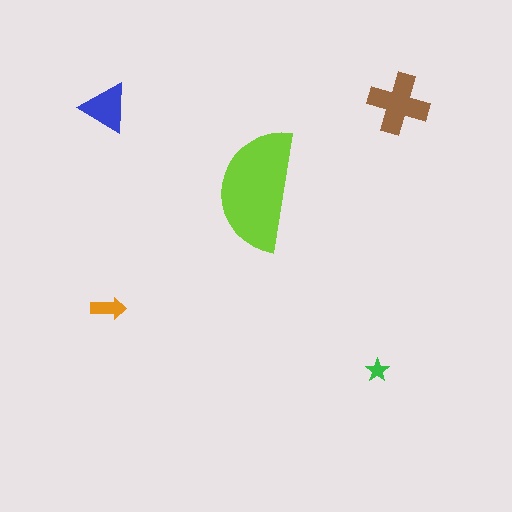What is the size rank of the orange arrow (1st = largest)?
4th.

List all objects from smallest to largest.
The green star, the orange arrow, the blue triangle, the brown cross, the lime semicircle.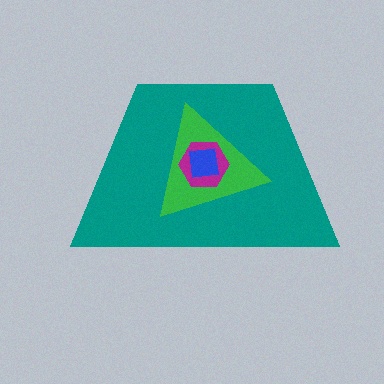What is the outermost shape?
The teal trapezoid.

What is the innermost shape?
The blue square.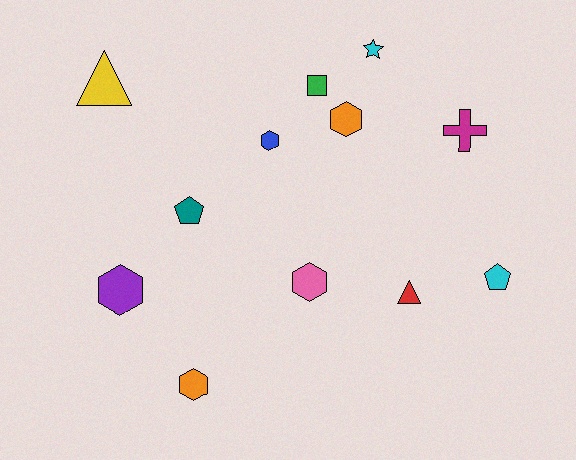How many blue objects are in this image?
There is 1 blue object.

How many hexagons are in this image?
There are 5 hexagons.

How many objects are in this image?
There are 12 objects.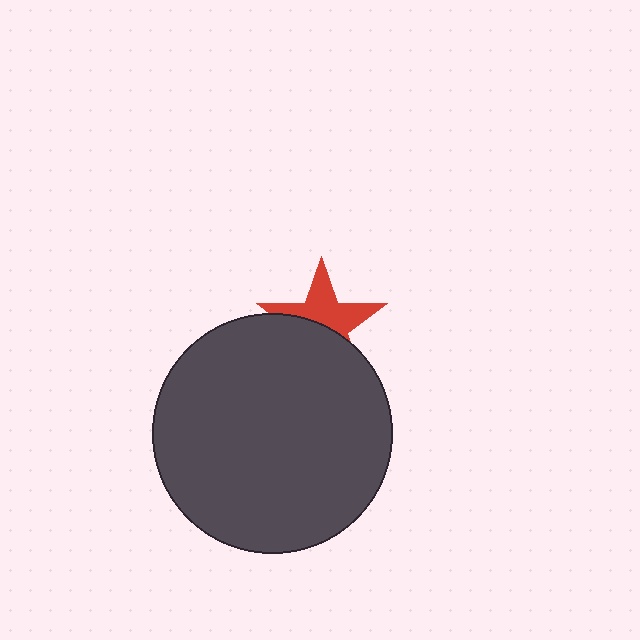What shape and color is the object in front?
The object in front is a dark gray circle.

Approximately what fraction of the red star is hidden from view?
Roughly 49% of the red star is hidden behind the dark gray circle.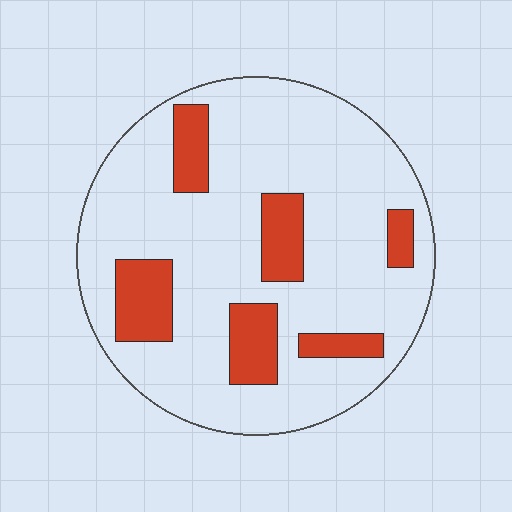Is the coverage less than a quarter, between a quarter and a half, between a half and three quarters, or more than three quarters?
Less than a quarter.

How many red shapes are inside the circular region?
6.